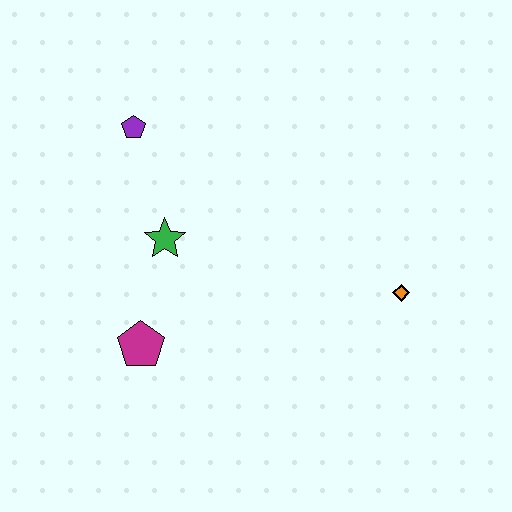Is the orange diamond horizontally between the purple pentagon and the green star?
No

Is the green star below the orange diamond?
No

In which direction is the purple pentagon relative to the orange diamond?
The purple pentagon is to the left of the orange diamond.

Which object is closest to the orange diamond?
The green star is closest to the orange diamond.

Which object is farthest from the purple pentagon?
The orange diamond is farthest from the purple pentagon.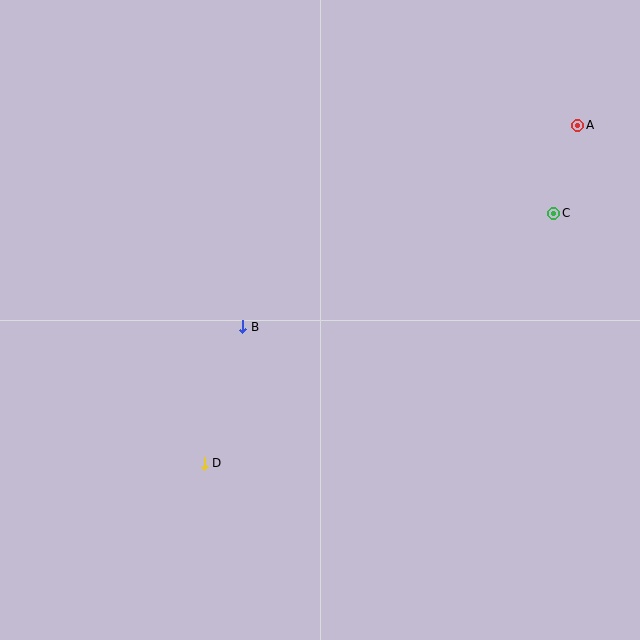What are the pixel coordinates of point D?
Point D is at (204, 463).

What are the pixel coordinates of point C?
Point C is at (554, 213).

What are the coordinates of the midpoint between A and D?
The midpoint between A and D is at (391, 294).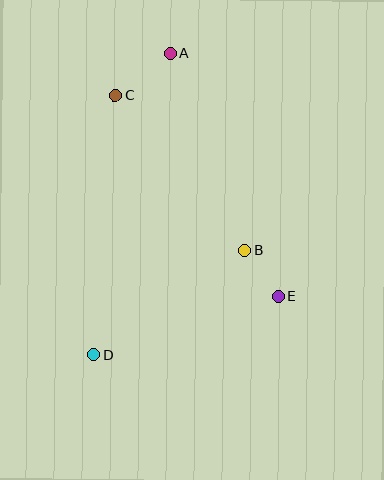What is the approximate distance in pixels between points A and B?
The distance between A and B is approximately 210 pixels.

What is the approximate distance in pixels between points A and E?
The distance between A and E is approximately 266 pixels.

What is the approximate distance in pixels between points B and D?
The distance between B and D is approximately 184 pixels.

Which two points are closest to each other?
Points B and E are closest to each other.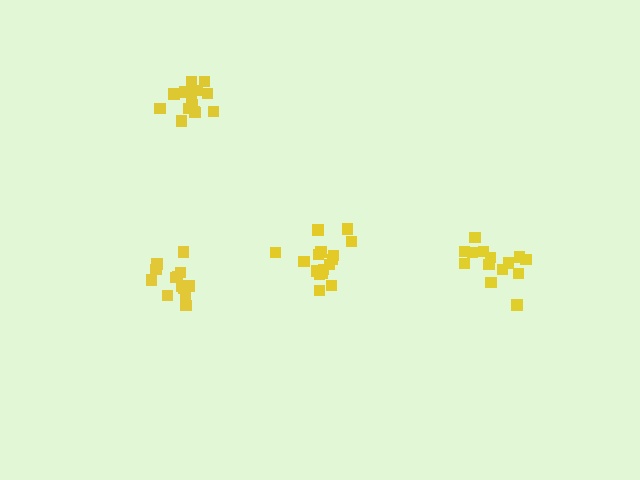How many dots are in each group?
Group 1: 14 dots, Group 2: 13 dots, Group 3: 16 dots, Group 4: 15 dots (58 total).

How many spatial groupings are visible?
There are 4 spatial groupings.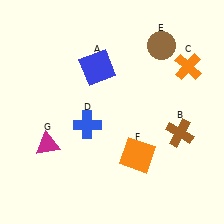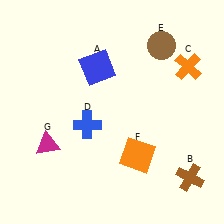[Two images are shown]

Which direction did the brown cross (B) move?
The brown cross (B) moved down.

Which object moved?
The brown cross (B) moved down.